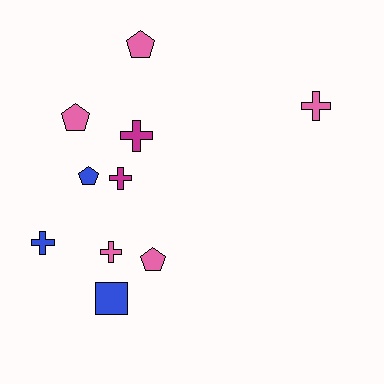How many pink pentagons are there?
There are 3 pink pentagons.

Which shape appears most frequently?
Cross, with 5 objects.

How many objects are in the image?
There are 10 objects.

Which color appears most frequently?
Pink, with 5 objects.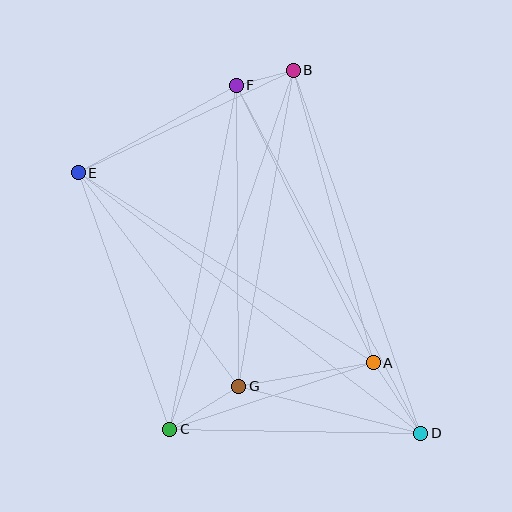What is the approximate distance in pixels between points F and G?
The distance between F and G is approximately 301 pixels.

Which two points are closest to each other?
Points B and F are closest to each other.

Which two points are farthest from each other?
Points D and E are farthest from each other.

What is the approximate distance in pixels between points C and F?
The distance between C and F is approximately 350 pixels.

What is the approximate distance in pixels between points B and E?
The distance between B and E is approximately 238 pixels.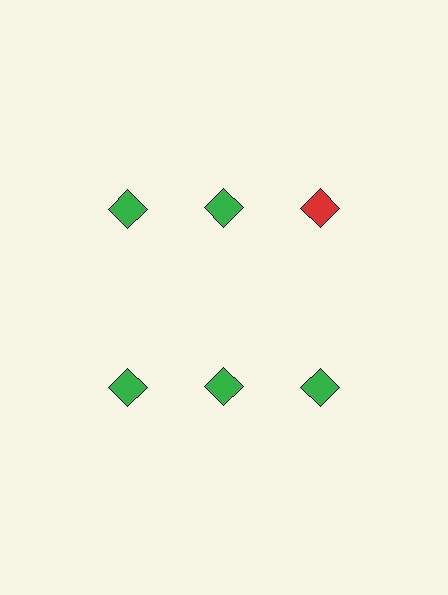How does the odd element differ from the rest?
It has a different color: red instead of green.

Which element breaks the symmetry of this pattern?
The red diamond in the top row, center column breaks the symmetry. All other shapes are green diamonds.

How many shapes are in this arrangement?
There are 6 shapes arranged in a grid pattern.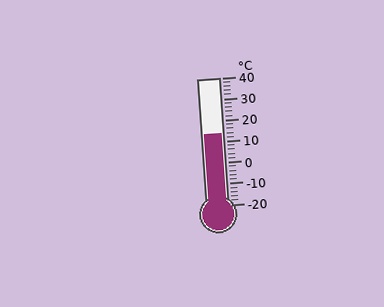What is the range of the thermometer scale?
The thermometer scale ranges from -20°C to 40°C.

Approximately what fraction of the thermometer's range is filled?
The thermometer is filled to approximately 55% of its range.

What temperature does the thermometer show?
The thermometer shows approximately 14°C.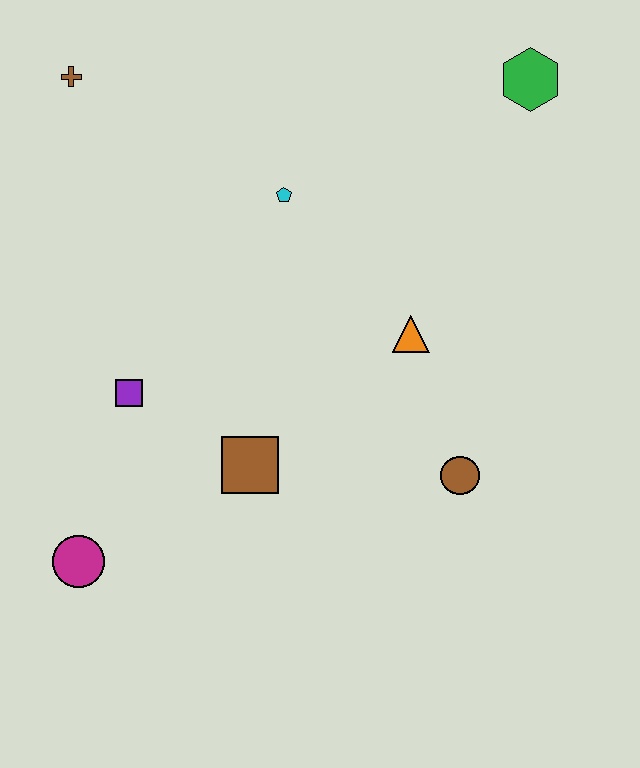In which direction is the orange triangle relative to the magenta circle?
The orange triangle is to the right of the magenta circle.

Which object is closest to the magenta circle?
The purple square is closest to the magenta circle.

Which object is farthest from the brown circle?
The brown cross is farthest from the brown circle.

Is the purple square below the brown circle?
No